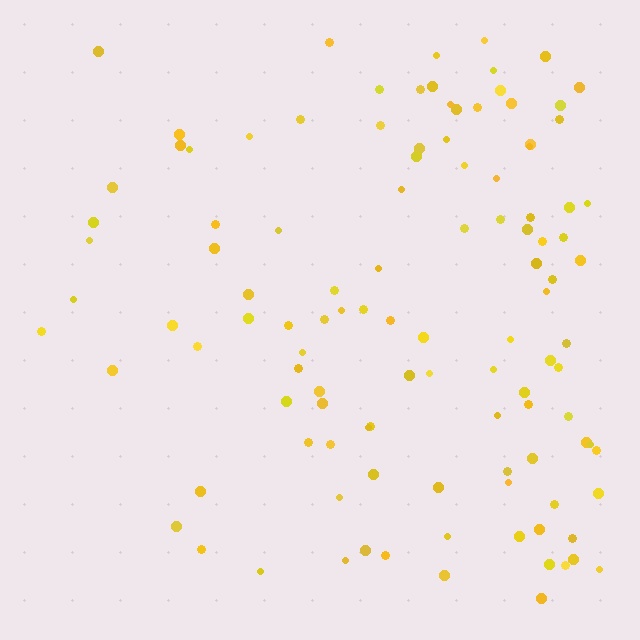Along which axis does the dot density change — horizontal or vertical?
Horizontal.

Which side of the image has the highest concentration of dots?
The right.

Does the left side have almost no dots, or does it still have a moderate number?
Still a moderate number, just noticeably fewer than the right.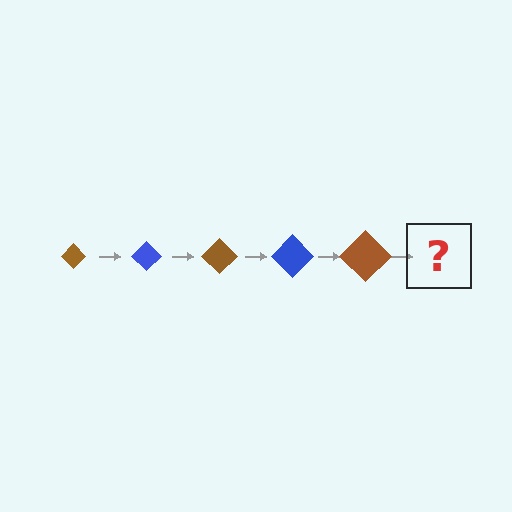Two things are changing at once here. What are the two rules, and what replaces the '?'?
The two rules are that the diamond grows larger each step and the color cycles through brown and blue. The '?' should be a blue diamond, larger than the previous one.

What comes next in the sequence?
The next element should be a blue diamond, larger than the previous one.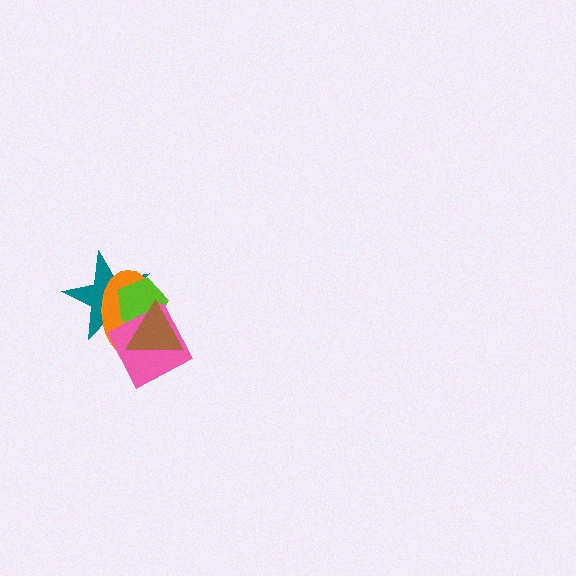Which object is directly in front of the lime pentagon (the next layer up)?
The pink square is directly in front of the lime pentagon.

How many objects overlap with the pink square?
4 objects overlap with the pink square.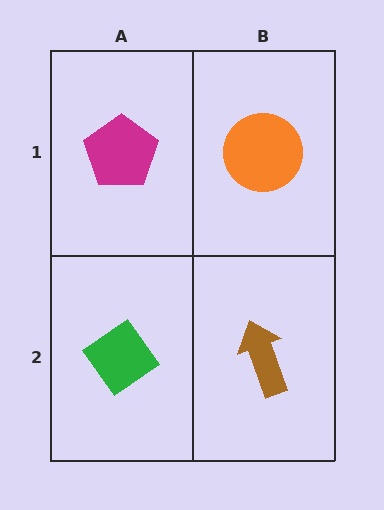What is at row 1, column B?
An orange circle.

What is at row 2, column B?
A brown arrow.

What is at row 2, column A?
A green diamond.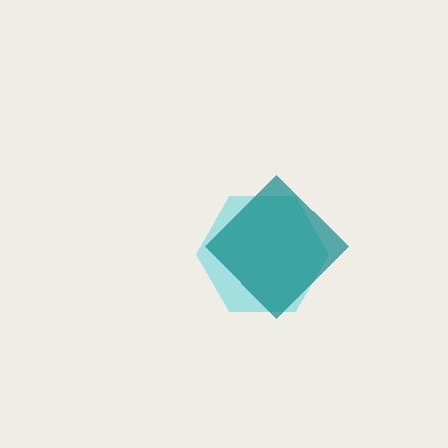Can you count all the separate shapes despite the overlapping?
Yes, there are 2 separate shapes.